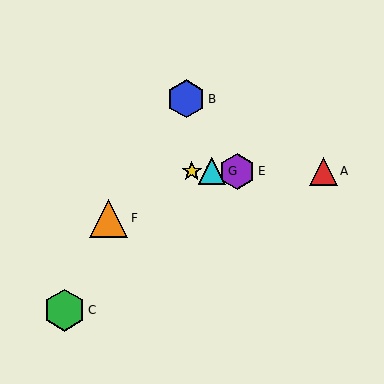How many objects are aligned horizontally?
4 objects (A, D, E, G) are aligned horizontally.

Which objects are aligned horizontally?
Objects A, D, E, G are aligned horizontally.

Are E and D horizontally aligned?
Yes, both are at y≈171.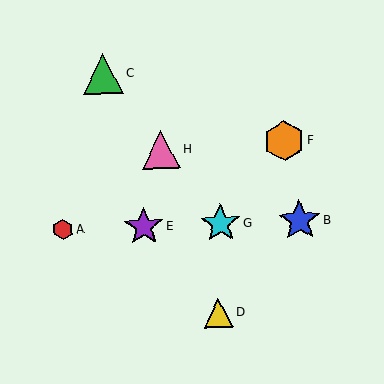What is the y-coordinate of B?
Object B is at y≈220.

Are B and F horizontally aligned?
No, B is at y≈220 and F is at y≈141.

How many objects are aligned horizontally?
4 objects (A, B, E, G) are aligned horizontally.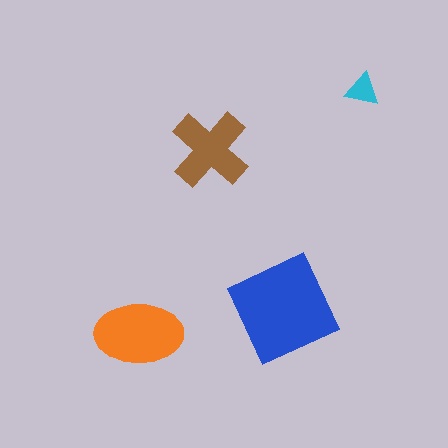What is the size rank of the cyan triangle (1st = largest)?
4th.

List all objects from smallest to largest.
The cyan triangle, the brown cross, the orange ellipse, the blue square.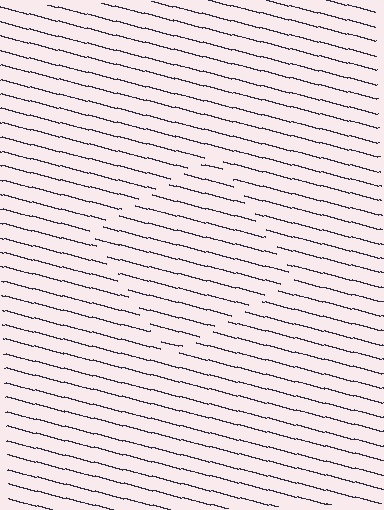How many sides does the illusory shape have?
4 sides — the line-ends trace a square.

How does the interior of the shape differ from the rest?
The interior of the shape contains the same grating, shifted by half a period — the contour is defined by the phase discontinuity where line-ends from the inner and outer gratings abut.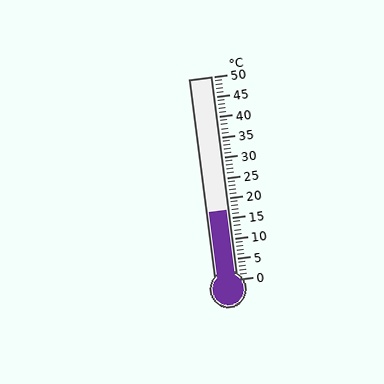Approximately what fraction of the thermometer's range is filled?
The thermometer is filled to approximately 35% of its range.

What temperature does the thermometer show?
The thermometer shows approximately 17°C.